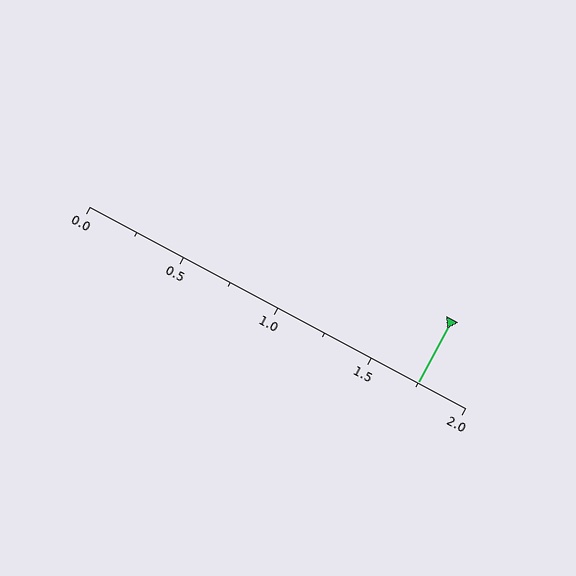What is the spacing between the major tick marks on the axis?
The major ticks are spaced 0.5 apart.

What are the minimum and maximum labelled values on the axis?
The axis runs from 0.0 to 2.0.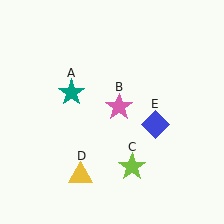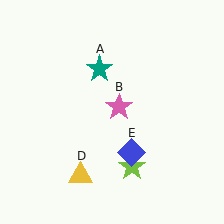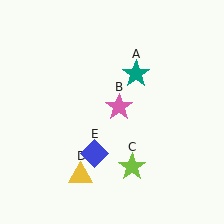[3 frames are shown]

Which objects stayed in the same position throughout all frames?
Pink star (object B) and lime star (object C) and yellow triangle (object D) remained stationary.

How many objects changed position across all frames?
2 objects changed position: teal star (object A), blue diamond (object E).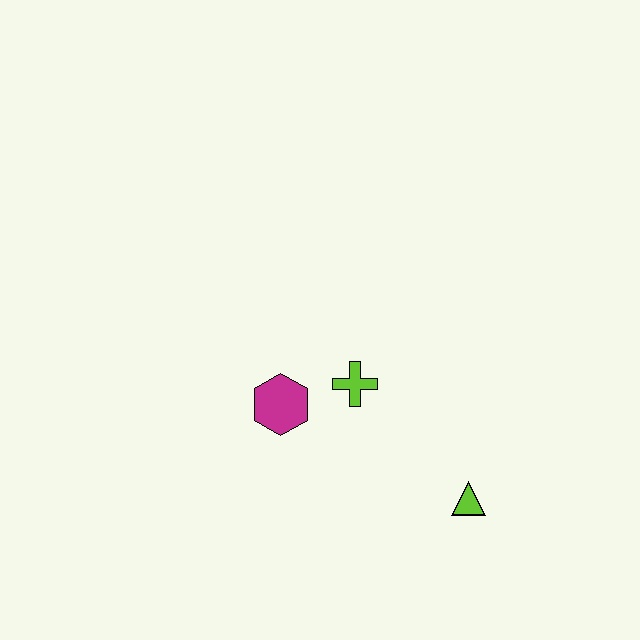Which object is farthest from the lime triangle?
The magenta hexagon is farthest from the lime triangle.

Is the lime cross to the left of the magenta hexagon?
No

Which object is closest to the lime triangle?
The lime cross is closest to the lime triangle.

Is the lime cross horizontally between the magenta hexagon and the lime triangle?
Yes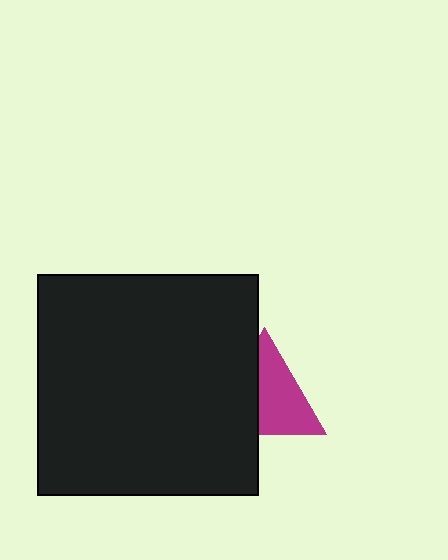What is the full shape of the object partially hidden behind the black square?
The partially hidden object is a magenta triangle.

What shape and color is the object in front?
The object in front is a black square.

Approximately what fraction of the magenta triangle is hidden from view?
Roughly 42% of the magenta triangle is hidden behind the black square.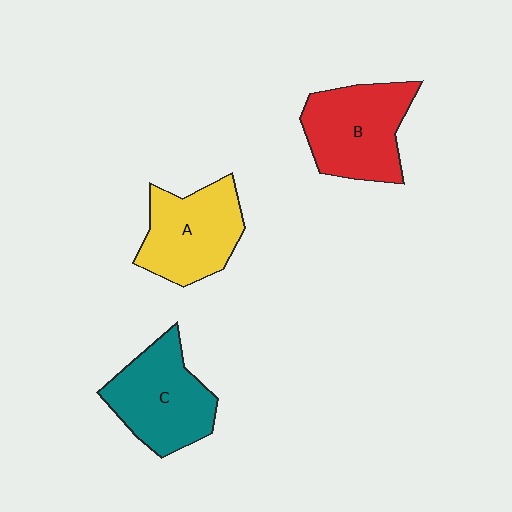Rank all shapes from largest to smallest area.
From largest to smallest: B (red), C (teal), A (yellow).